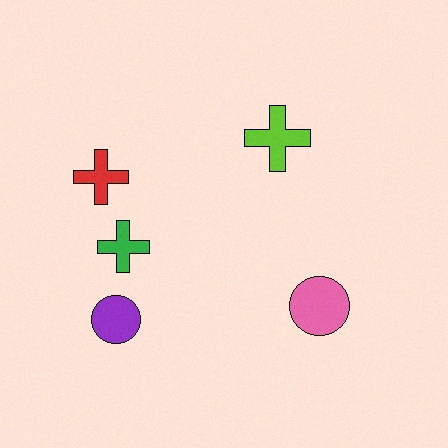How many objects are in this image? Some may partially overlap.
There are 5 objects.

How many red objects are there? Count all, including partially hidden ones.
There is 1 red object.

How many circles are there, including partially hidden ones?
There are 2 circles.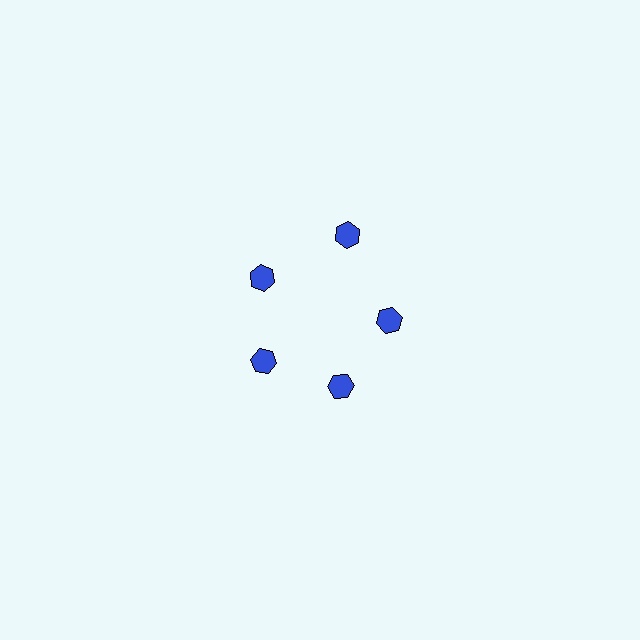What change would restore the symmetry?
The symmetry would be restored by moving it inward, back onto the ring so that all 5 hexagons sit at equal angles and equal distance from the center.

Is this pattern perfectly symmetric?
No. The 5 blue hexagons are arranged in a ring, but one element near the 1 o'clock position is pushed outward from the center, breaking the 5-fold rotational symmetry.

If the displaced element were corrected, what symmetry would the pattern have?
It would have 5-fold rotational symmetry — the pattern would map onto itself every 72 degrees.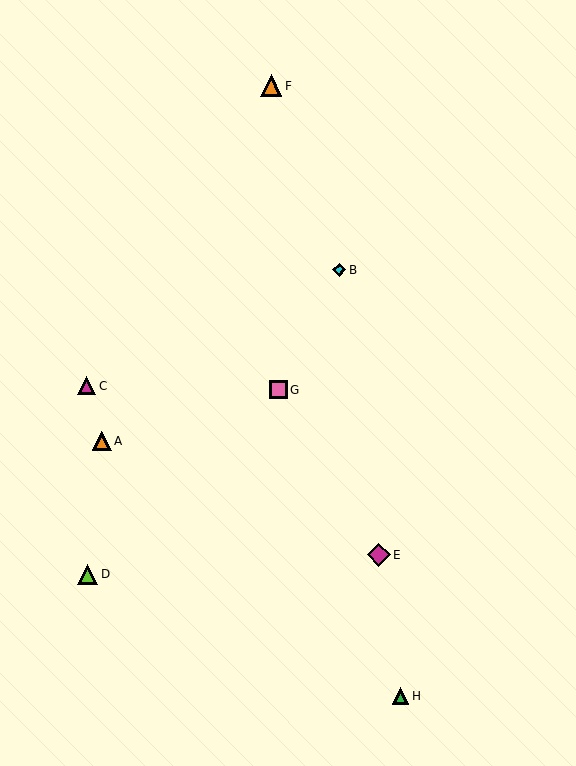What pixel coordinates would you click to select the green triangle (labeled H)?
Click at (401, 696) to select the green triangle H.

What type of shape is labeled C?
Shape C is a magenta triangle.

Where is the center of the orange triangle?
The center of the orange triangle is at (271, 86).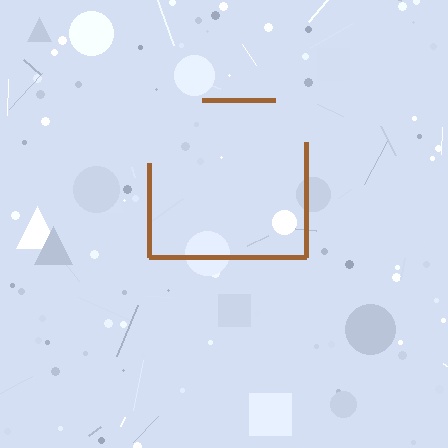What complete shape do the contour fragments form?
The contour fragments form a square.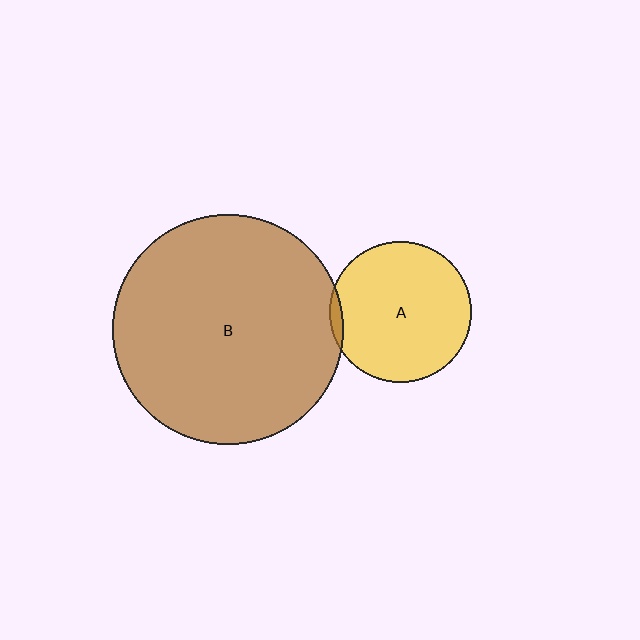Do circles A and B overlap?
Yes.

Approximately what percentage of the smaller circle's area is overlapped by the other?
Approximately 5%.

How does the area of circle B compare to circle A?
Approximately 2.6 times.